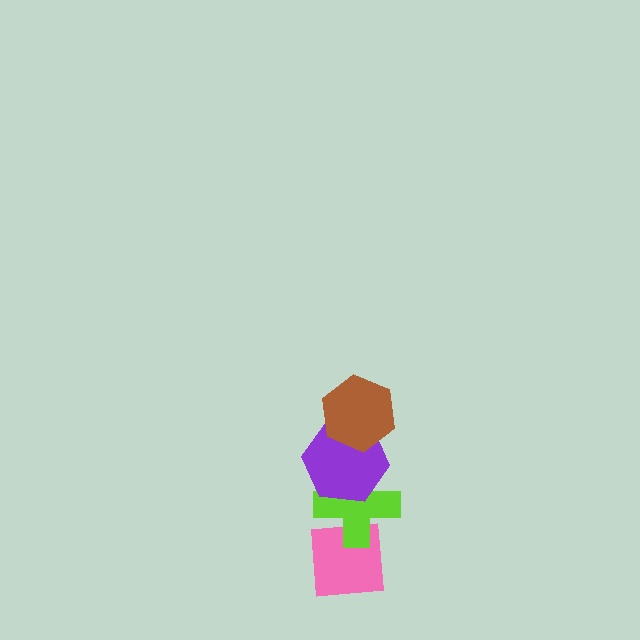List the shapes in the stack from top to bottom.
From top to bottom: the brown hexagon, the purple hexagon, the lime cross, the pink square.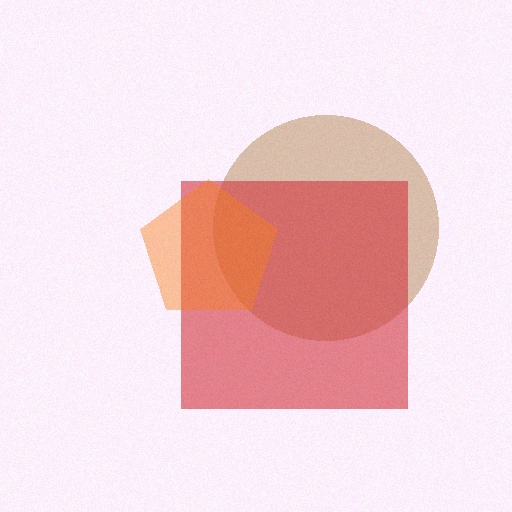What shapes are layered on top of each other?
The layered shapes are: a brown circle, a red square, an orange pentagon.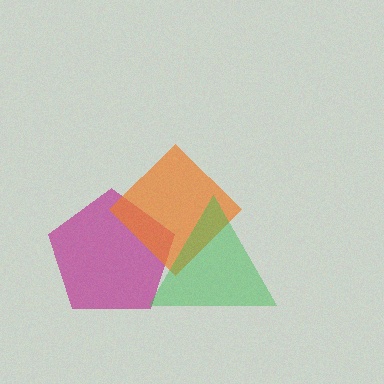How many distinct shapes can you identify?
There are 3 distinct shapes: a magenta pentagon, an orange diamond, a green triangle.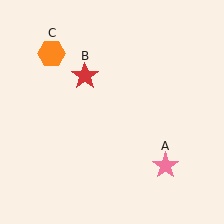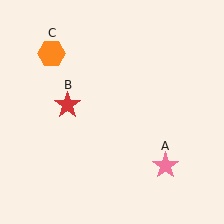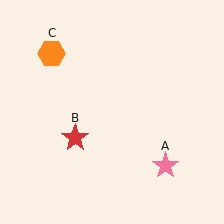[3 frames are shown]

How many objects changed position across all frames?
1 object changed position: red star (object B).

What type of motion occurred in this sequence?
The red star (object B) rotated counterclockwise around the center of the scene.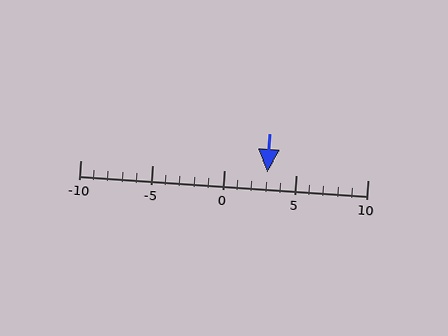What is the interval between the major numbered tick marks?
The major tick marks are spaced 5 units apart.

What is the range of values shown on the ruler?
The ruler shows values from -10 to 10.